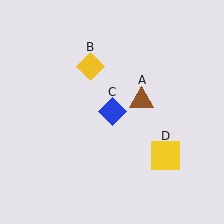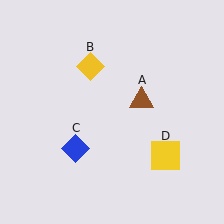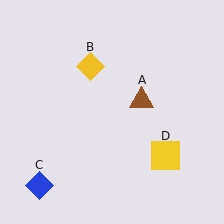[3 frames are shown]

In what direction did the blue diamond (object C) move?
The blue diamond (object C) moved down and to the left.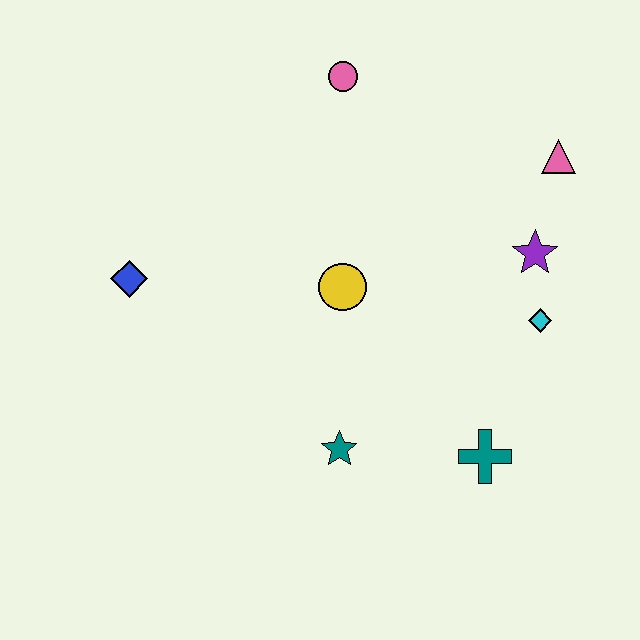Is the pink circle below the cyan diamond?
No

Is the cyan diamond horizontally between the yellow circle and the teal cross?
No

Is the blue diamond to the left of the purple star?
Yes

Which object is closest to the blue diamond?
The yellow circle is closest to the blue diamond.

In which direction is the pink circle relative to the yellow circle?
The pink circle is above the yellow circle.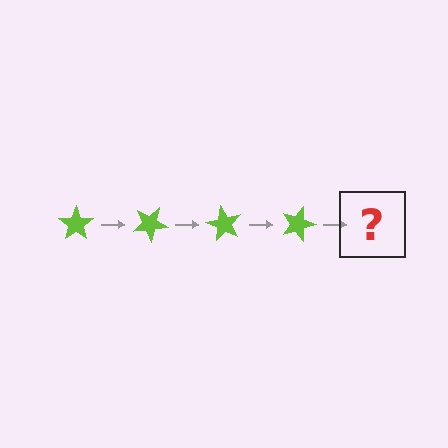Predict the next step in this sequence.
The next step is a lime star rotated 120 degrees.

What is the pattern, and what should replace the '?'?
The pattern is that the star rotates 30 degrees each step. The '?' should be a lime star rotated 120 degrees.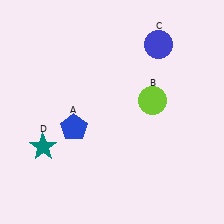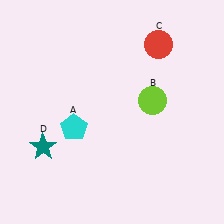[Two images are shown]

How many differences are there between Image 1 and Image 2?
There are 2 differences between the two images.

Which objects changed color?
A changed from blue to cyan. C changed from blue to red.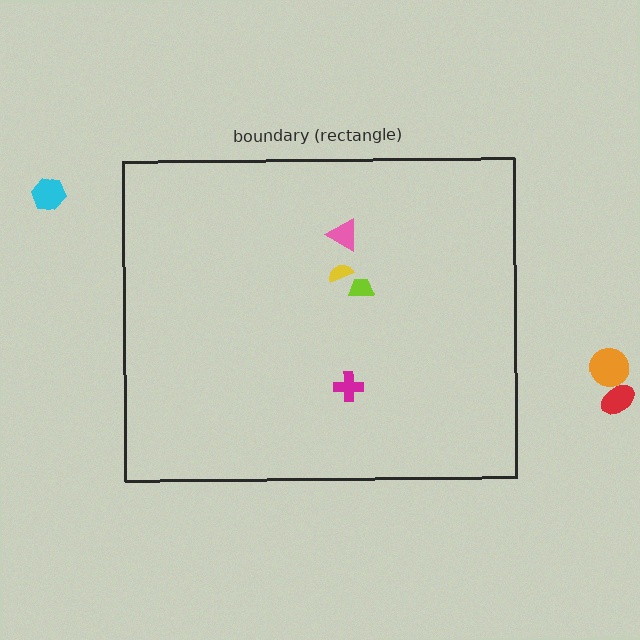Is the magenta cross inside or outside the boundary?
Inside.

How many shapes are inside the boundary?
4 inside, 3 outside.